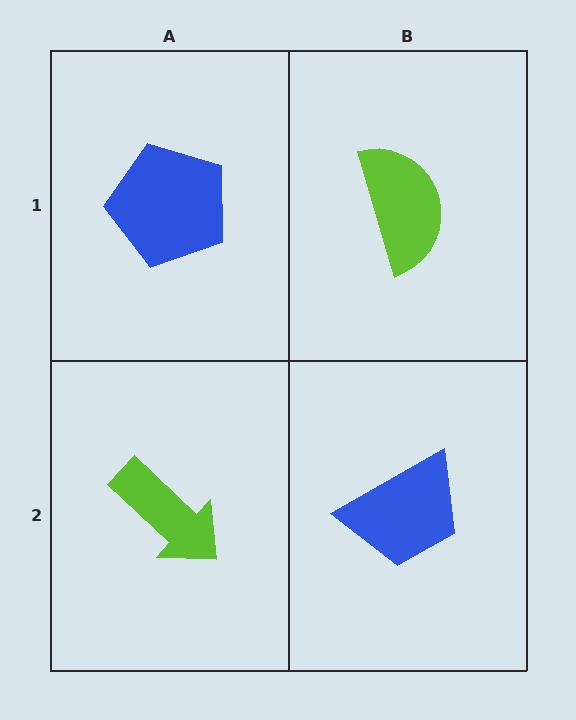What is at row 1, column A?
A blue pentagon.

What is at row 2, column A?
A lime arrow.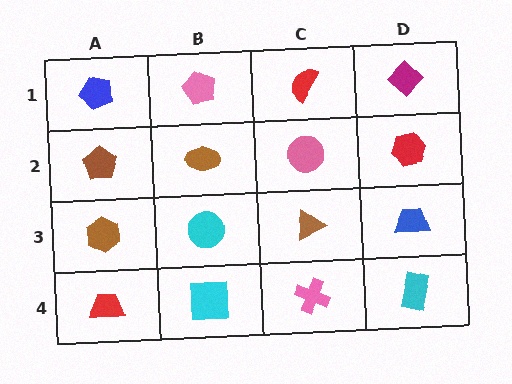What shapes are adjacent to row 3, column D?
A red hexagon (row 2, column D), a cyan rectangle (row 4, column D), a brown triangle (row 3, column C).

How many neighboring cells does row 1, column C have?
3.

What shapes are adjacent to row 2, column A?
A blue pentagon (row 1, column A), a brown hexagon (row 3, column A), a brown ellipse (row 2, column B).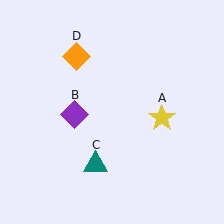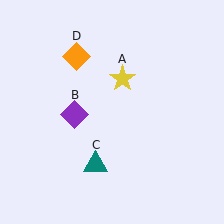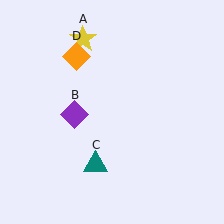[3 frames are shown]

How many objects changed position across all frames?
1 object changed position: yellow star (object A).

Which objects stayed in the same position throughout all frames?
Purple diamond (object B) and teal triangle (object C) and orange diamond (object D) remained stationary.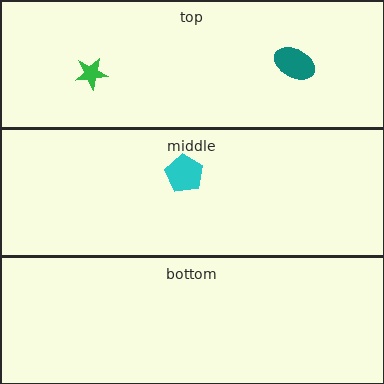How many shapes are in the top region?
2.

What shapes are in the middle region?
The cyan pentagon.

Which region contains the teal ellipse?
The top region.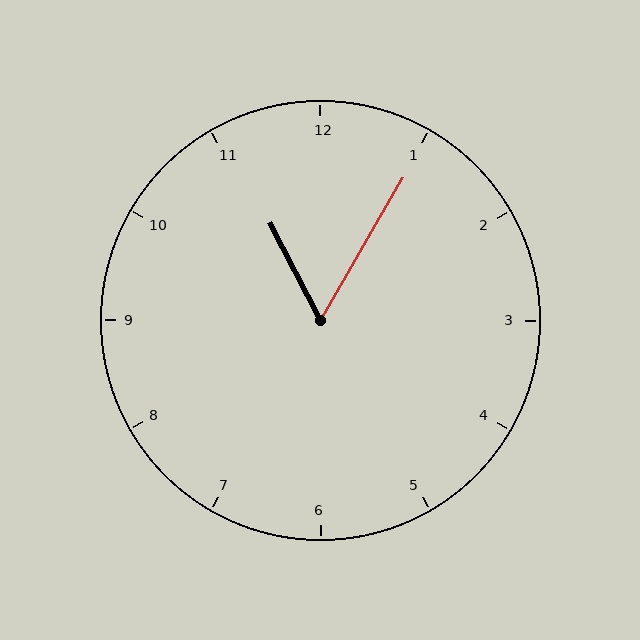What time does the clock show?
11:05.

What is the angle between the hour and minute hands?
Approximately 58 degrees.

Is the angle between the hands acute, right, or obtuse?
It is acute.